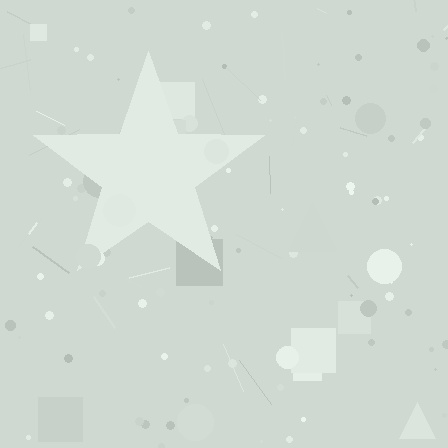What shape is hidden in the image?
A star is hidden in the image.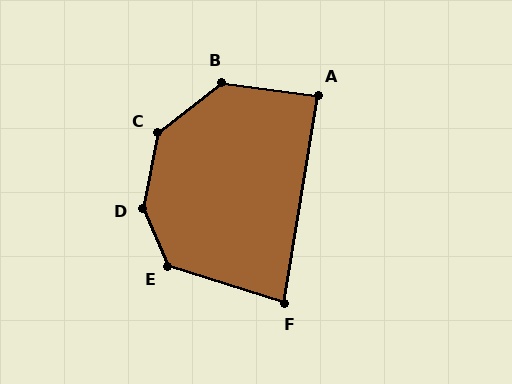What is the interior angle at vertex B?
Approximately 134 degrees (obtuse).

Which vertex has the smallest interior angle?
F, at approximately 82 degrees.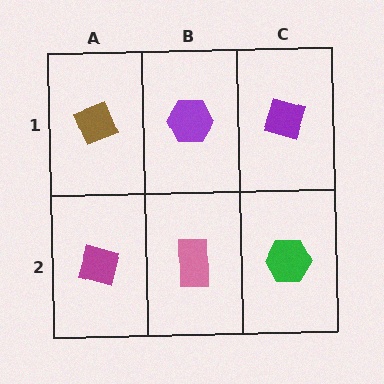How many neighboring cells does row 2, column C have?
2.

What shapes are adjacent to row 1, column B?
A pink rectangle (row 2, column B), a brown diamond (row 1, column A), a purple diamond (row 1, column C).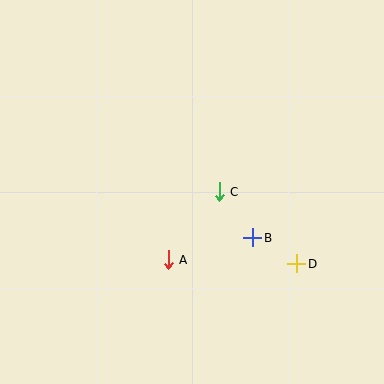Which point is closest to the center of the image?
Point C at (219, 192) is closest to the center.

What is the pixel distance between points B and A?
The distance between B and A is 87 pixels.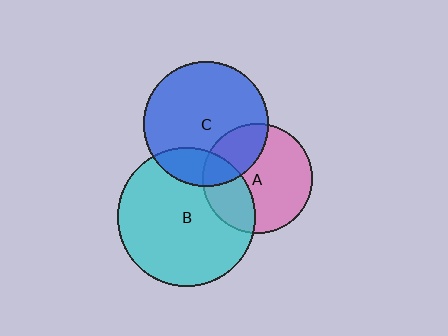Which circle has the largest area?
Circle B (cyan).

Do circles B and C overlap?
Yes.